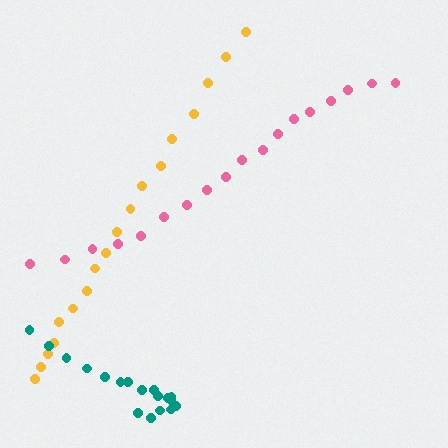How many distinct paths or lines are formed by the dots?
There are 3 distinct paths.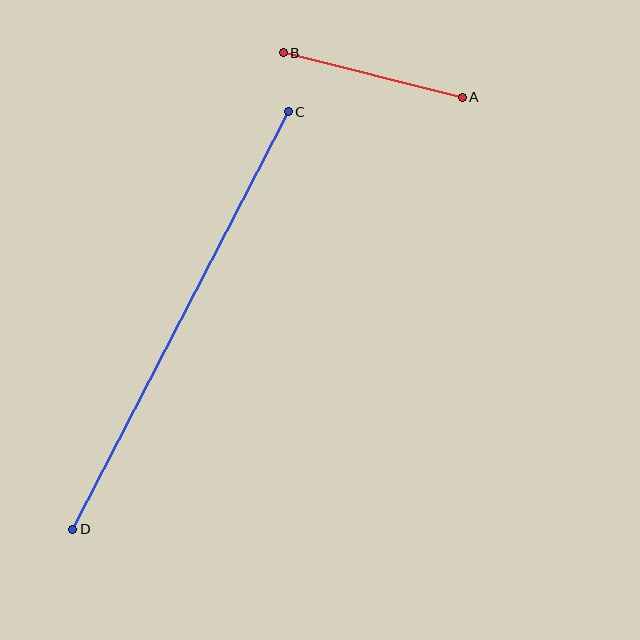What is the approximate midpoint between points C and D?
The midpoint is at approximately (181, 320) pixels.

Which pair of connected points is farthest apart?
Points C and D are farthest apart.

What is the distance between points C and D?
The distance is approximately 470 pixels.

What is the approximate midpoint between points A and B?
The midpoint is at approximately (373, 75) pixels.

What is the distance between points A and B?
The distance is approximately 184 pixels.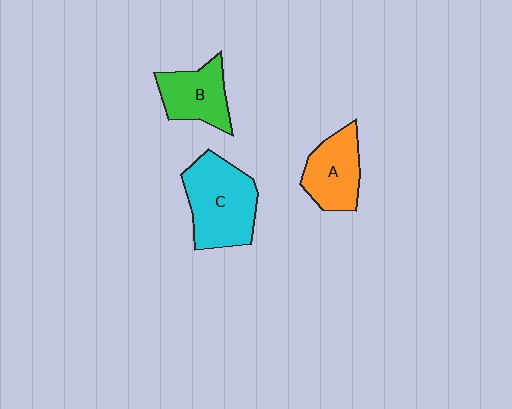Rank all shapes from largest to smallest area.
From largest to smallest: C (cyan), A (orange), B (green).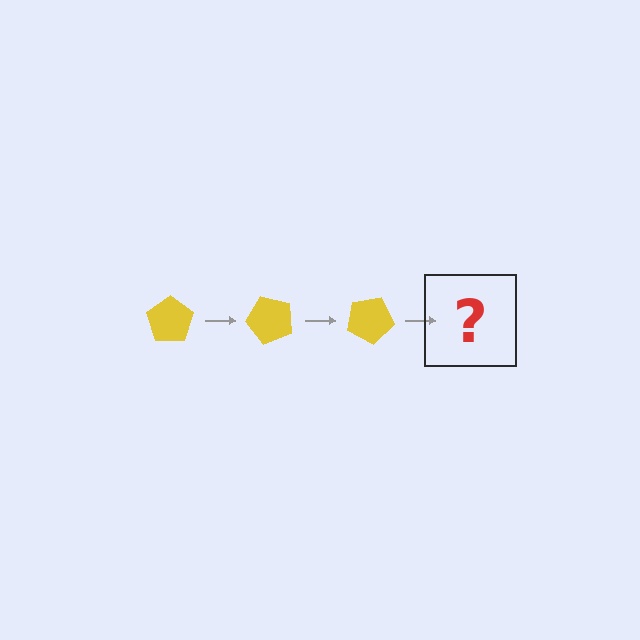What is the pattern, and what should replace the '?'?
The pattern is that the pentagon rotates 50 degrees each step. The '?' should be a yellow pentagon rotated 150 degrees.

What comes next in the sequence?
The next element should be a yellow pentagon rotated 150 degrees.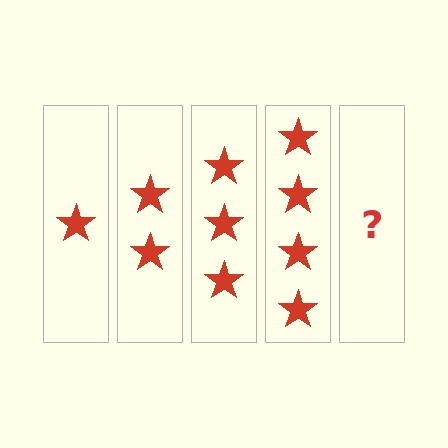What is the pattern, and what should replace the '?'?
The pattern is that each step adds one more star. The '?' should be 5 stars.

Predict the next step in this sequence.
The next step is 5 stars.